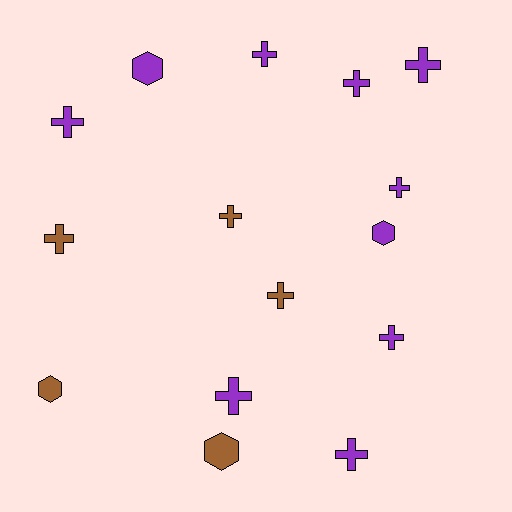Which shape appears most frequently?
Cross, with 11 objects.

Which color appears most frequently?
Purple, with 10 objects.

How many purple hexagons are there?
There are 2 purple hexagons.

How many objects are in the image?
There are 15 objects.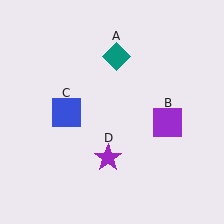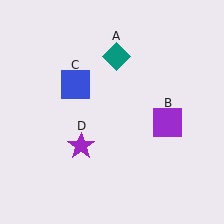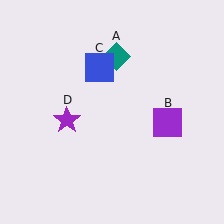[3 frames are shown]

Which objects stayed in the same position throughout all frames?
Teal diamond (object A) and purple square (object B) remained stationary.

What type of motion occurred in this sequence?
The blue square (object C), purple star (object D) rotated clockwise around the center of the scene.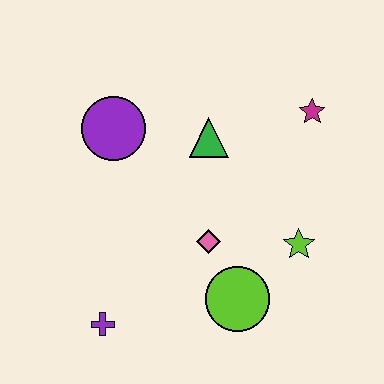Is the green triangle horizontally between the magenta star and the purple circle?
Yes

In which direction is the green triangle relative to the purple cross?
The green triangle is above the purple cross.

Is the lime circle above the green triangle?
No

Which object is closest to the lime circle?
The pink diamond is closest to the lime circle.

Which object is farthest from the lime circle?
The purple circle is farthest from the lime circle.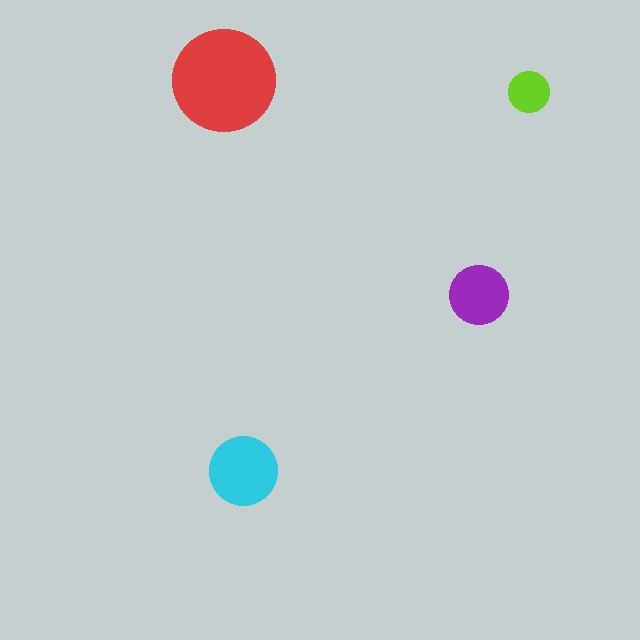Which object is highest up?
The red circle is topmost.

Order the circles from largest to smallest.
the red one, the cyan one, the purple one, the lime one.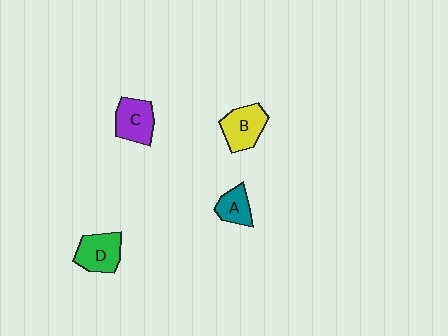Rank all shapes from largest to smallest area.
From largest to smallest: B (yellow), D (green), C (purple), A (teal).